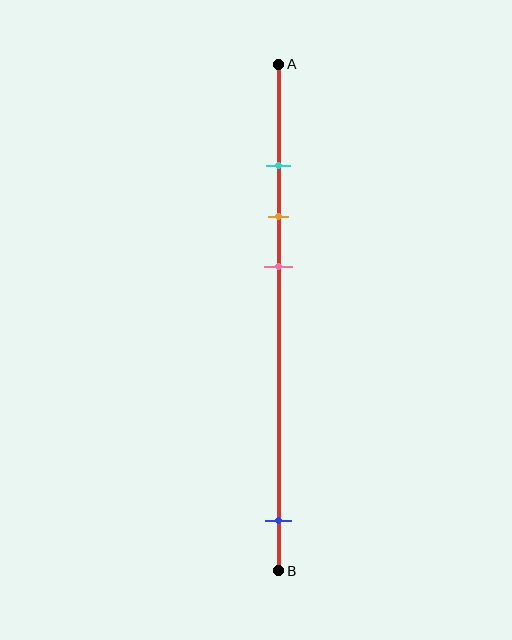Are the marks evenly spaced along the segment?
No, the marks are not evenly spaced.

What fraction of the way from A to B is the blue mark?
The blue mark is approximately 90% (0.9) of the way from A to B.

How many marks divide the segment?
There are 4 marks dividing the segment.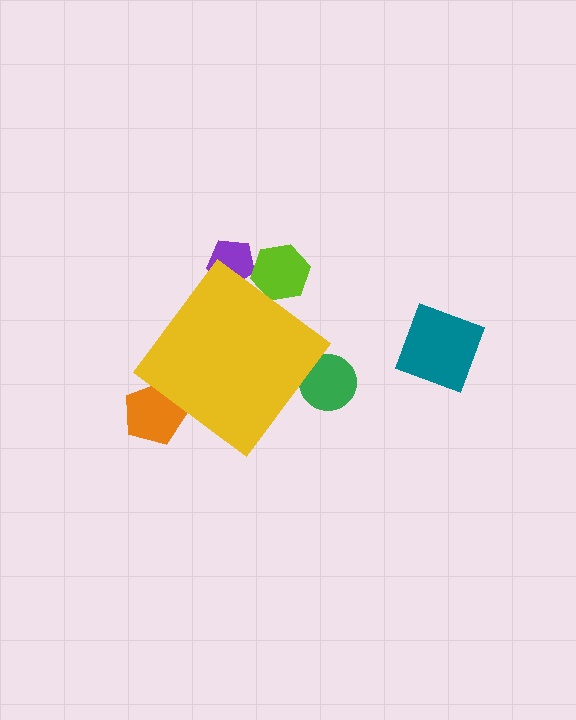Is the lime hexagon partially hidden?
Yes, the lime hexagon is partially hidden behind the yellow diamond.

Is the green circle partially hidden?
Yes, the green circle is partially hidden behind the yellow diamond.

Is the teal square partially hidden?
No, the teal square is fully visible.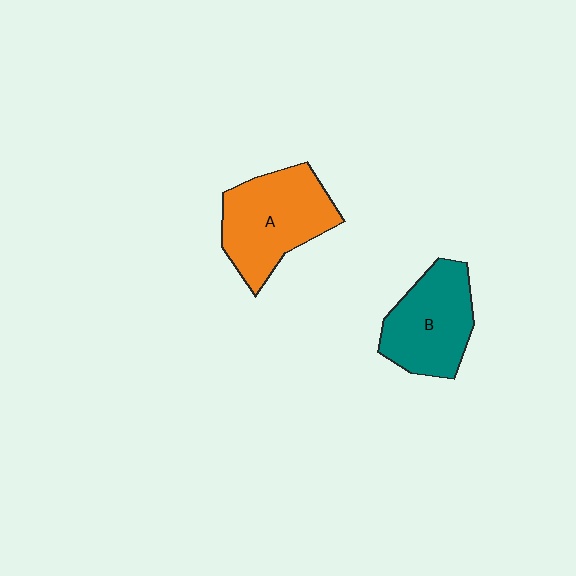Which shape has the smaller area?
Shape B (teal).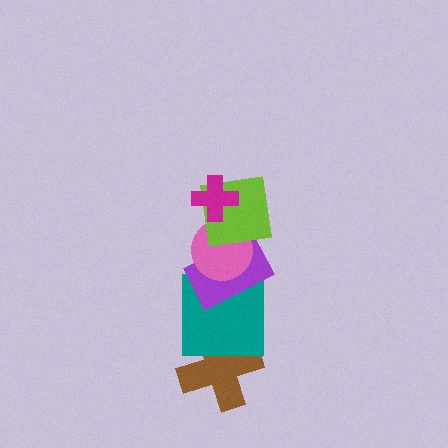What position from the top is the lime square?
The lime square is 2nd from the top.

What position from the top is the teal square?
The teal square is 5th from the top.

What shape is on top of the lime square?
The magenta cross is on top of the lime square.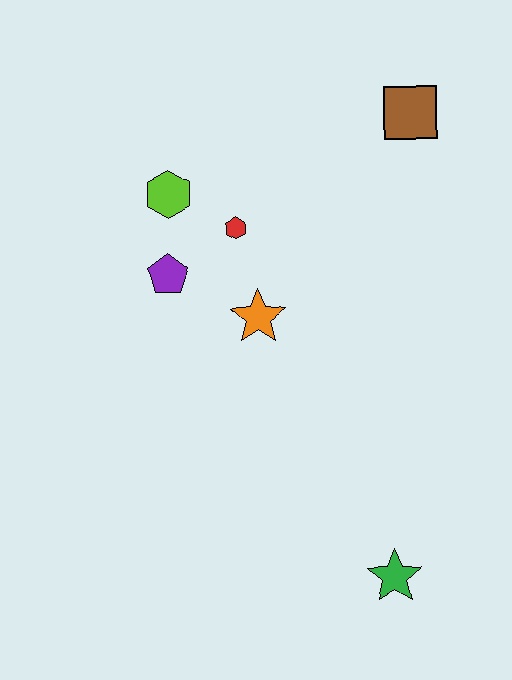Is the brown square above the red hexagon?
Yes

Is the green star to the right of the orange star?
Yes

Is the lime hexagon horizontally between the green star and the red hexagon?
No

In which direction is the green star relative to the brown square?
The green star is below the brown square.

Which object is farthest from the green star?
The brown square is farthest from the green star.